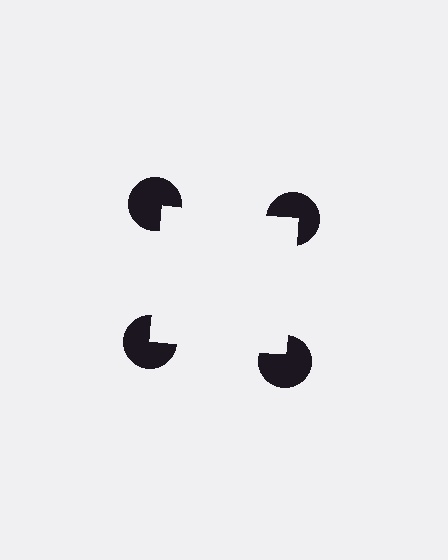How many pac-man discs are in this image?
There are 4 — one at each vertex of the illusory square.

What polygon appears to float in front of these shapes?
An illusory square — its edges are inferred from the aligned wedge cuts in the pac-man discs, not physically drawn.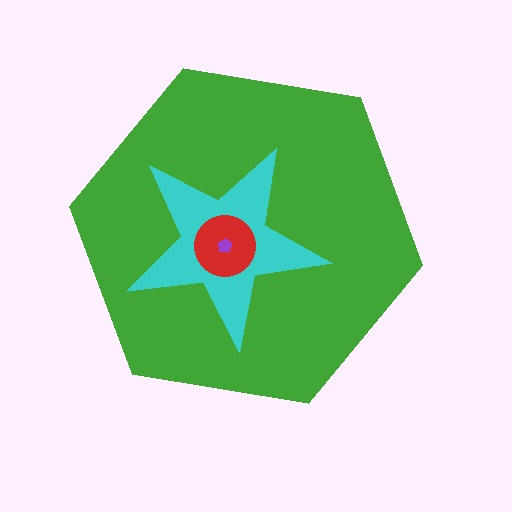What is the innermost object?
The purple pentagon.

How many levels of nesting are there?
4.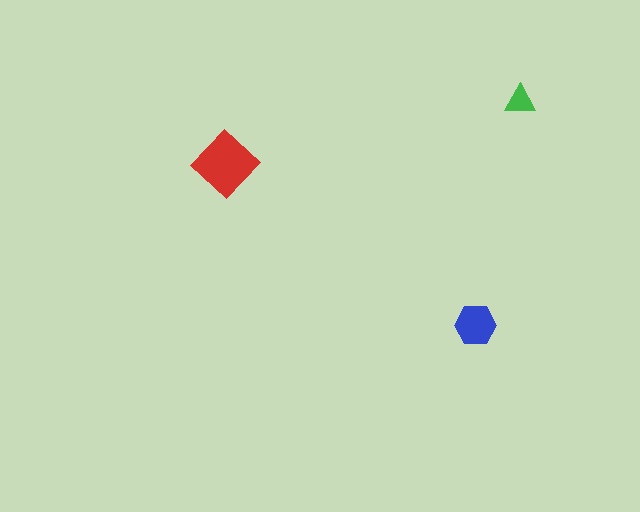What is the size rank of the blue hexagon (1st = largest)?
2nd.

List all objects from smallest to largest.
The green triangle, the blue hexagon, the red diamond.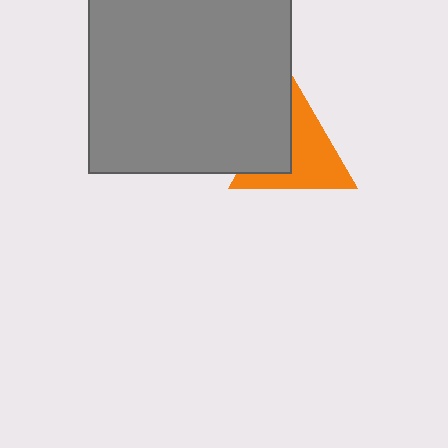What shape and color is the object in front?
The object in front is a gray square.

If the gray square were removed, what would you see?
You would see the complete orange triangle.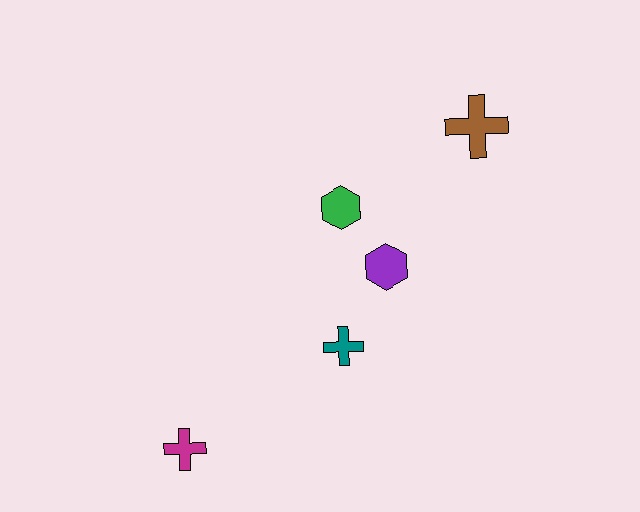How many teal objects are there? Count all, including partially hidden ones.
There is 1 teal object.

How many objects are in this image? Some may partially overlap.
There are 5 objects.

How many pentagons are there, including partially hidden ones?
There are no pentagons.